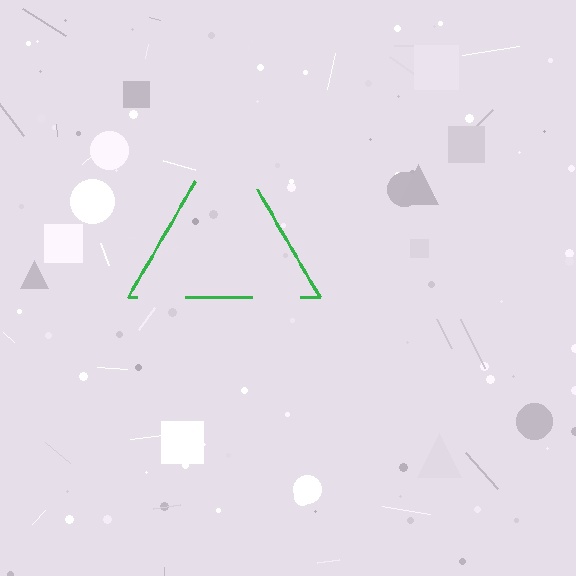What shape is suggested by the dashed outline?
The dashed outline suggests a triangle.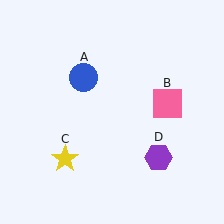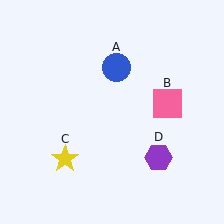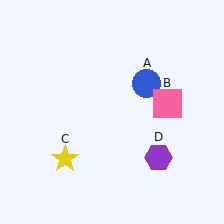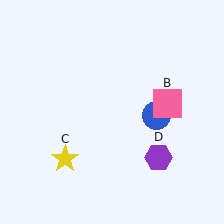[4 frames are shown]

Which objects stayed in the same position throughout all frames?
Pink square (object B) and yellow star (object C) and purple hexagon (object D) remained stationary.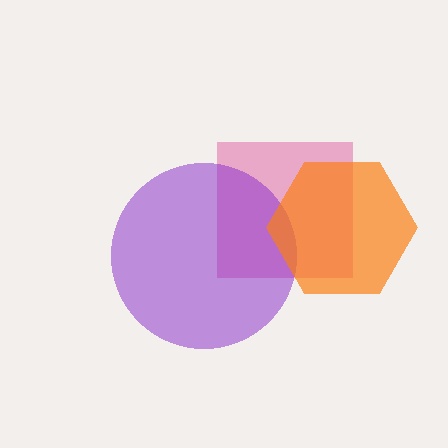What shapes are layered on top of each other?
The layered shapes are: a pink square, a purple circle, an orange hexagon.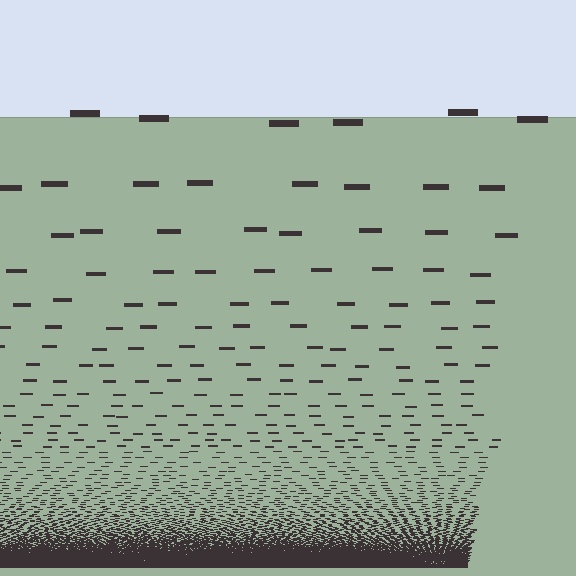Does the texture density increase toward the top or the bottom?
Density increases toward the bottom.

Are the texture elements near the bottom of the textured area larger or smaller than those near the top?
Smaller. The gradient is inverted — elements near the bottom are smaller and denser.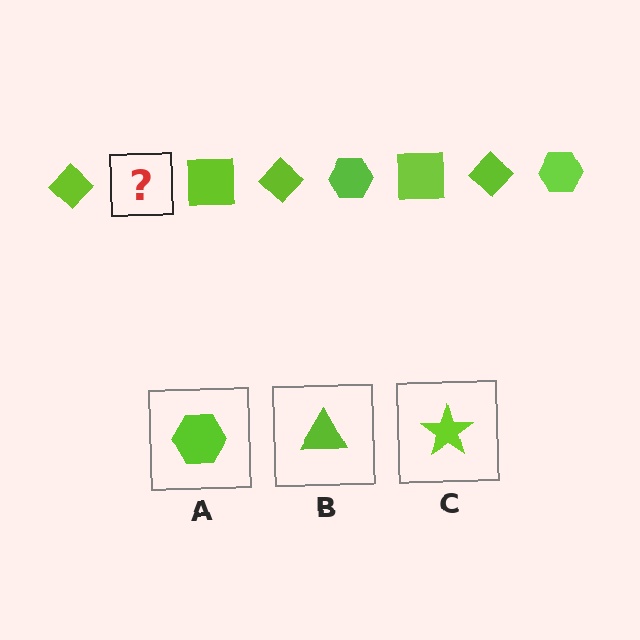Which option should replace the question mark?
Option A.